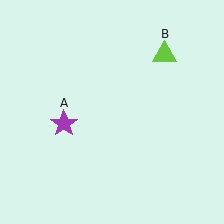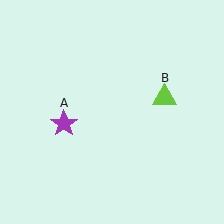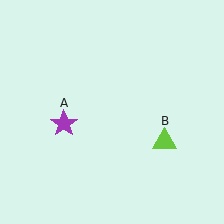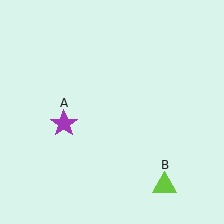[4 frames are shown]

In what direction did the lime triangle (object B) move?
The lime triangle (object B) moved down.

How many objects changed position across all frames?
1 object changed position: lime triangle (object B).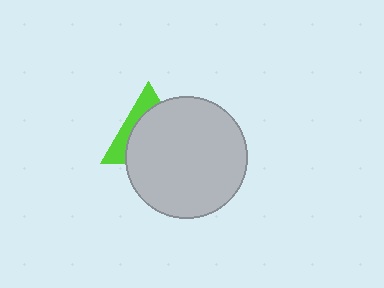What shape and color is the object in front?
The object in front is a light gray circle.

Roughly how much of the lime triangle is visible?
A small part of it is visible (roughly 31%).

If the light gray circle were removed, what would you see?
You would see the complete lime triangle.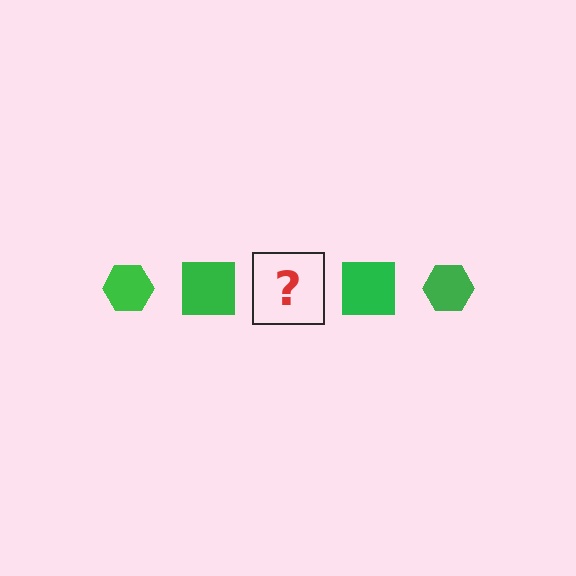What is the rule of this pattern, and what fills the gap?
The rule is that the pattern cycles through hexagon, square shapes in green. The gap should be filled with a green hexagon.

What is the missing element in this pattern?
The missing element is a green hexagon.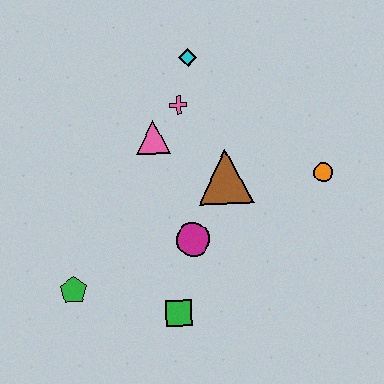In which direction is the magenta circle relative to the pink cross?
The magenta circle is below the pink cross.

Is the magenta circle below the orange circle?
Yes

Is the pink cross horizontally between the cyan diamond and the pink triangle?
Yes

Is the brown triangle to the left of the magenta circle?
No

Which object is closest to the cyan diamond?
The pink cross is closest to the cyan diamond.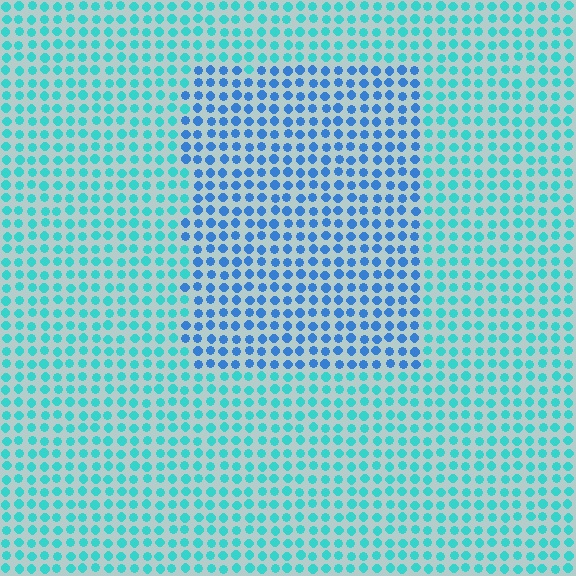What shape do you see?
I see a rectangle.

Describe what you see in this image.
The image is filled with small cyan elements in a uniform arrangement. A rectangle-shaped region is visible where the elements are tinted to a slightly different hue, forming a subtle color boundary.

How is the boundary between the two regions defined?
The boundary is defined purely by a slight shift in hue (about 36 degrees). Spacing, size, and orientation are identical on both sides.